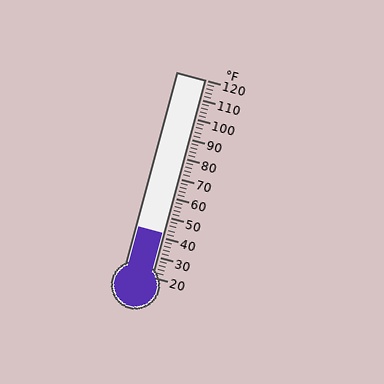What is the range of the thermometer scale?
The thermometer scale ranges from 20°F to 120°F.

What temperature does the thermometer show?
The thermometer shows approximately 42°F.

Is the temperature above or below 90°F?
The temperature is below 90°F.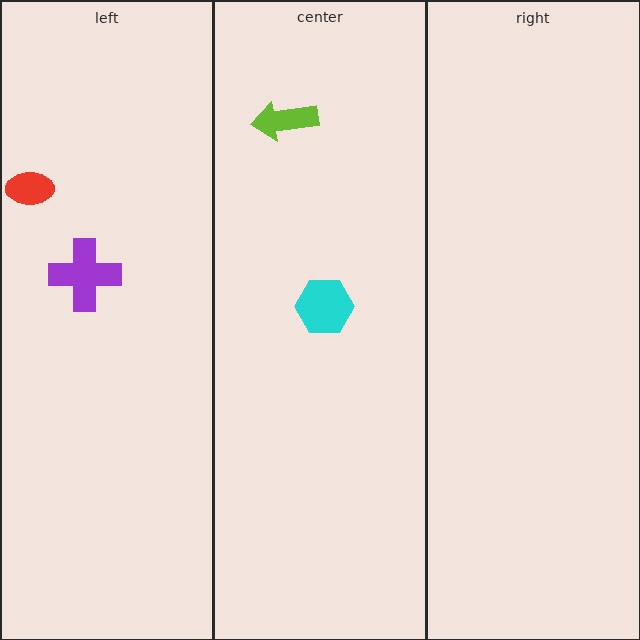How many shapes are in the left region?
2.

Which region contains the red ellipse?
The left region.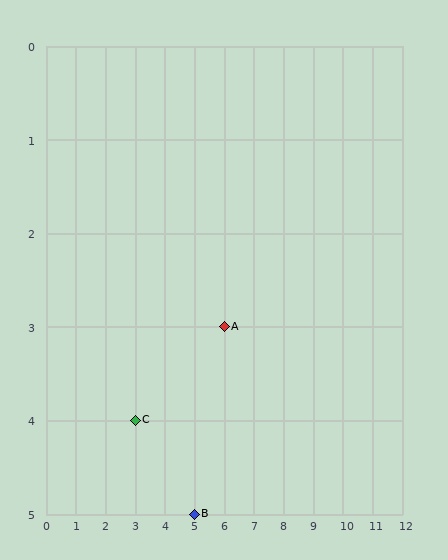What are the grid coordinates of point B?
Point B is at grid coordinates (5, 5).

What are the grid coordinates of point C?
Point C is at grid coordinates (3, 4).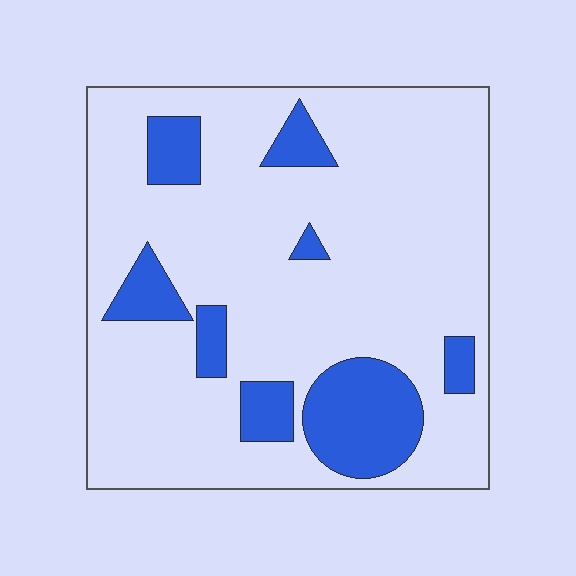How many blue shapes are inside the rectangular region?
8.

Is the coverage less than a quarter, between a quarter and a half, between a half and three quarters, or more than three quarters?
Less than a quarter.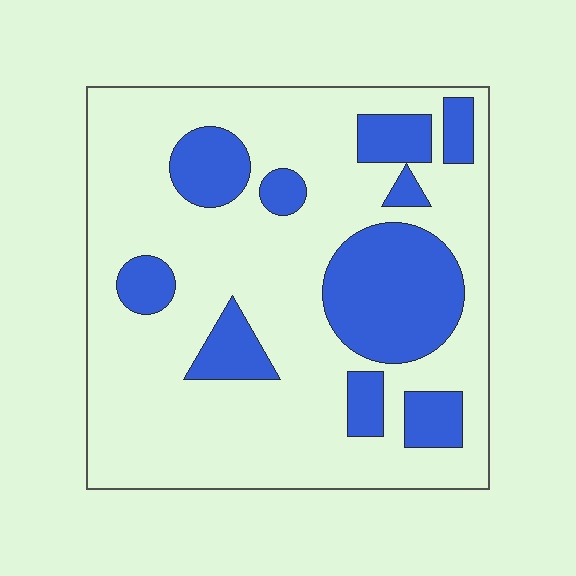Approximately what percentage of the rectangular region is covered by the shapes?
Approximately 25%.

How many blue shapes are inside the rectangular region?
10.